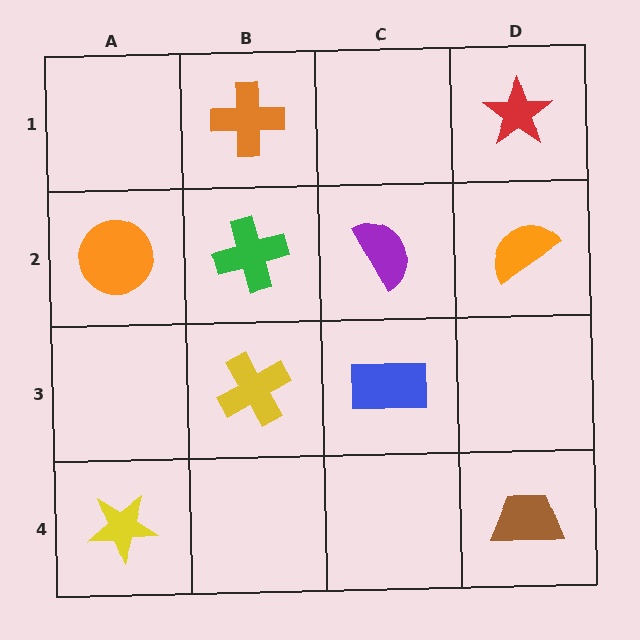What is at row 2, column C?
A purple semicircle.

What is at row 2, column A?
An orange circle.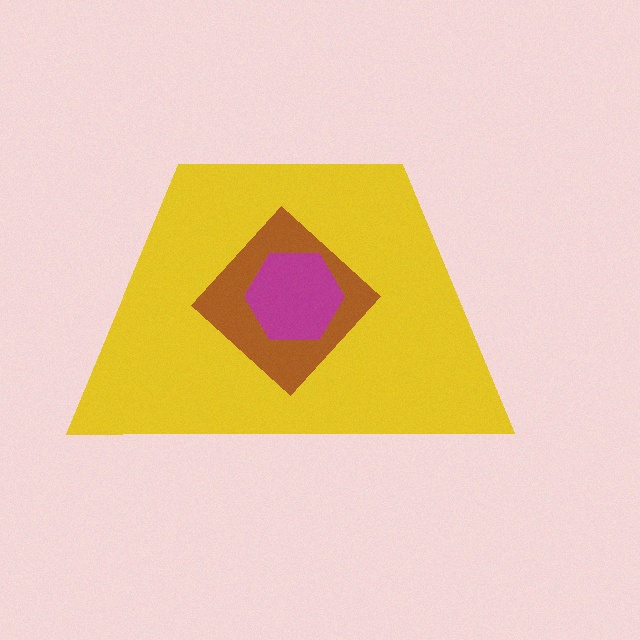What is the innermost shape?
The magenta hexagon.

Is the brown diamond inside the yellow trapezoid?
Yes.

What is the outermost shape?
The yellow trapezoid.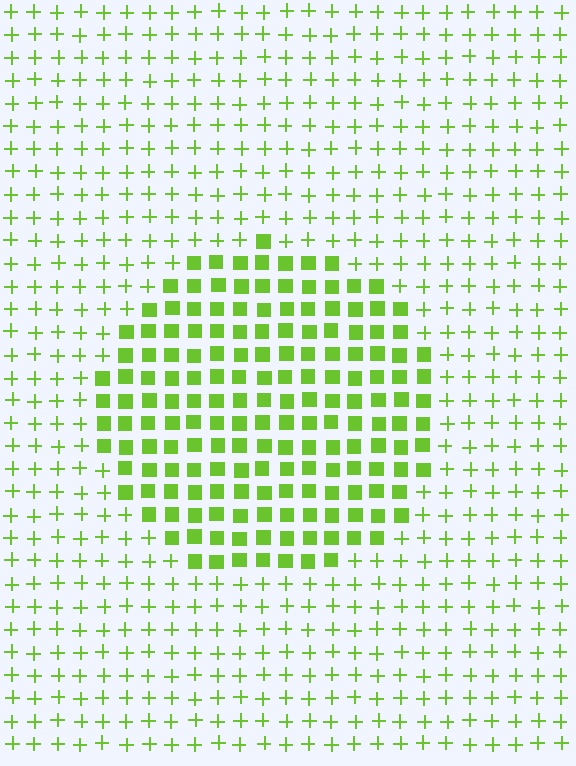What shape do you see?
I see a circle.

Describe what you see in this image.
The image is filled with small lime elements arranged in a uniform grid. A circle-shaped region contains squares, while the surrounding area contains plus signs. The boundary is defined purely by the change in element shape.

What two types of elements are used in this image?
The image uses squares inside the circle region and plus signs outside it.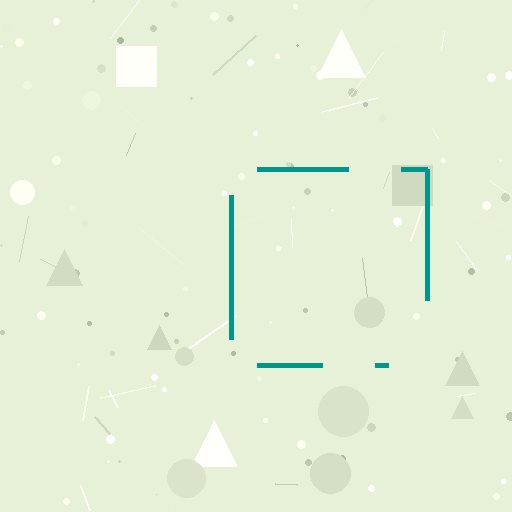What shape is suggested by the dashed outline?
The dashed outline suggests a square.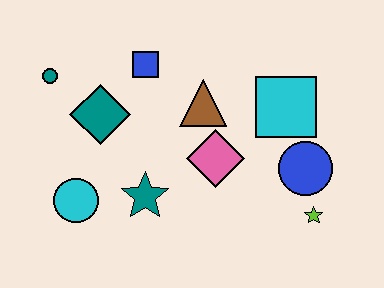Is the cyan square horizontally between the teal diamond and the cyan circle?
No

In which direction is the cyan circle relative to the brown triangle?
The cyan circle is to the left of the brown triangle.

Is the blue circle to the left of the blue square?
No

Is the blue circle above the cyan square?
No